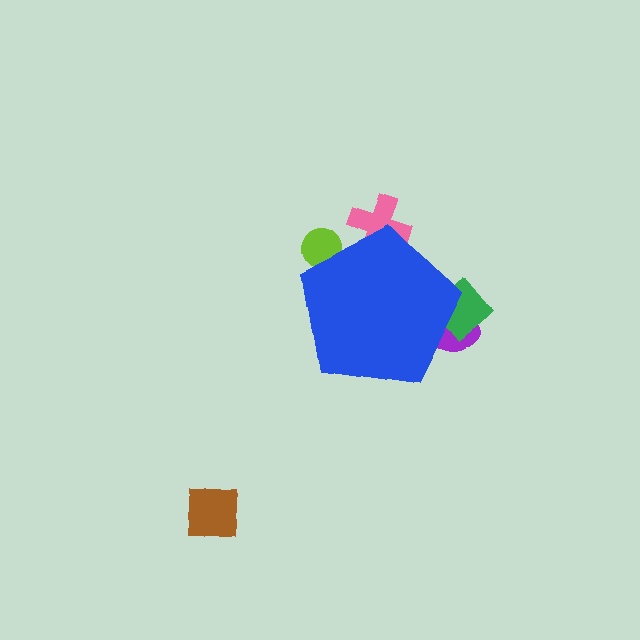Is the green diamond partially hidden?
Yes, the green diamond is partially hidden behind the blue pentagon.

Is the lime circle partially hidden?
Yes, the lime circle is partially hidden behind the blue pentagon.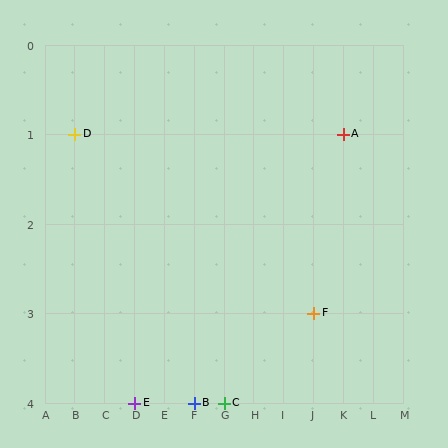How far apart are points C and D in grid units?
Points C and D are 5 columns and 3 rows apart (about 5.8 grid units diagonally).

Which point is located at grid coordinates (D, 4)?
Point E is at (D, 4).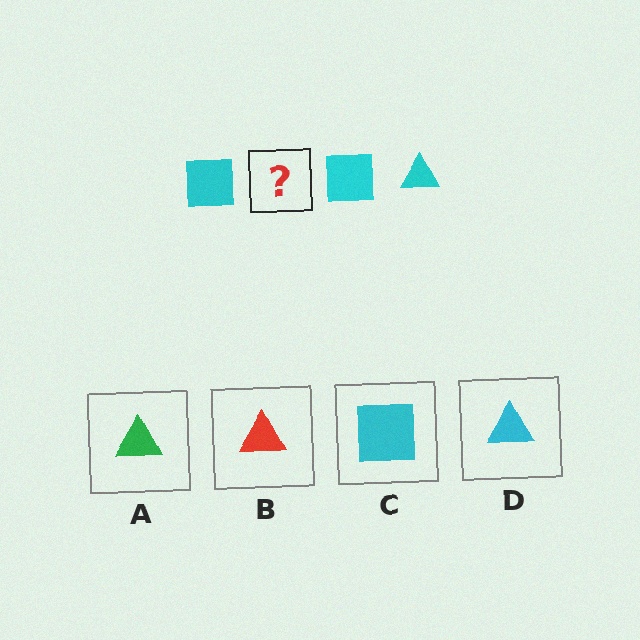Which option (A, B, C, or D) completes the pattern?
D.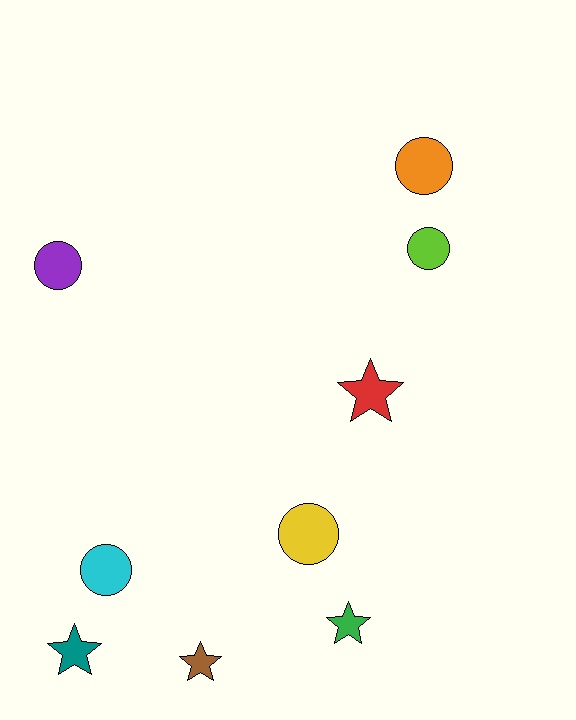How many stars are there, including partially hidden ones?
There are 4 stars.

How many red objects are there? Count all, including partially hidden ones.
There is 1 red object.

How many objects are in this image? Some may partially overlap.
There are 9 objects.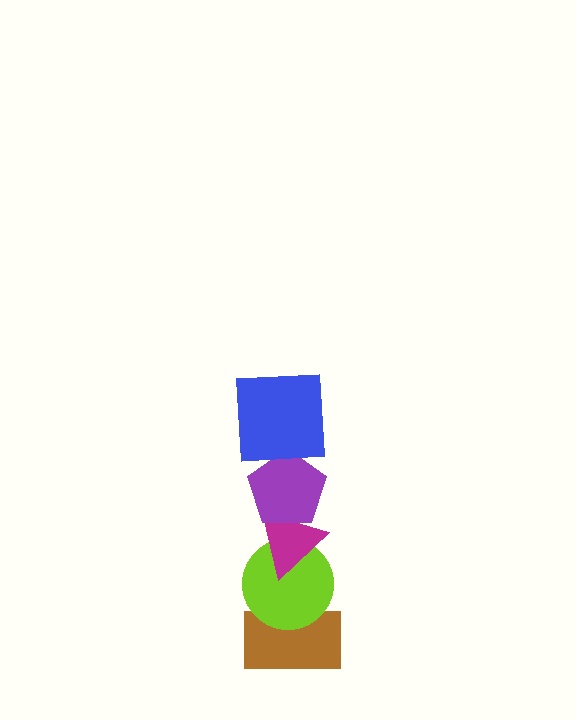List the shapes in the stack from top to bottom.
From top to bottom: the blue square, the purple pentagon, the magenta triangle, the lime circle, the brown rectangle.